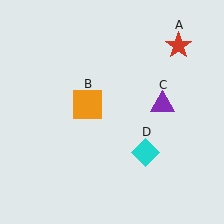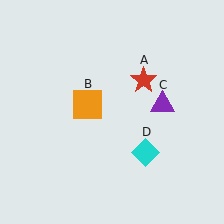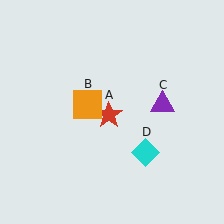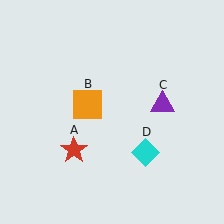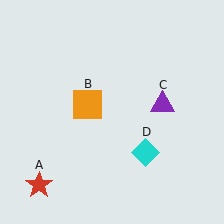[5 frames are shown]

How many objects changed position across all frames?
1 object changed position: red star (object A).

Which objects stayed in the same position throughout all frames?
Orange square (object B) and purple triangle (object C) and cyan diamond (object D) remained stationary.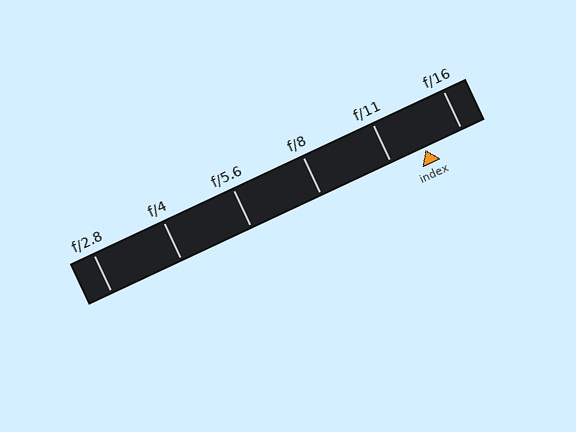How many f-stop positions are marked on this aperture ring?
There are 6 f-stop positions marked.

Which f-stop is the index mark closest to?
The index mark is closest to f/11.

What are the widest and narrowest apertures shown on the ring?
The widest aperture shown is f/2.8 and the narrowest is f/16.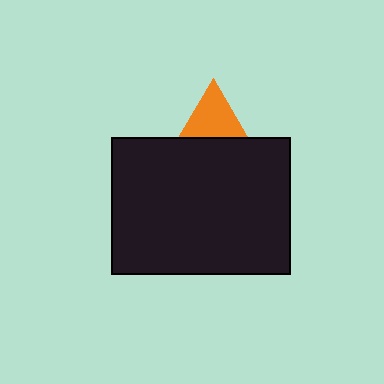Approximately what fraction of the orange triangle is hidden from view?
Roughly 47% of the orange triangle is hidden behind the black rectangle.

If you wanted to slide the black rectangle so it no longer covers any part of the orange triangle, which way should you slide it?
Slide it down — that is the most direct way to separate the two shapes.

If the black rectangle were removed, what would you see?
You would see the complete orange triangle.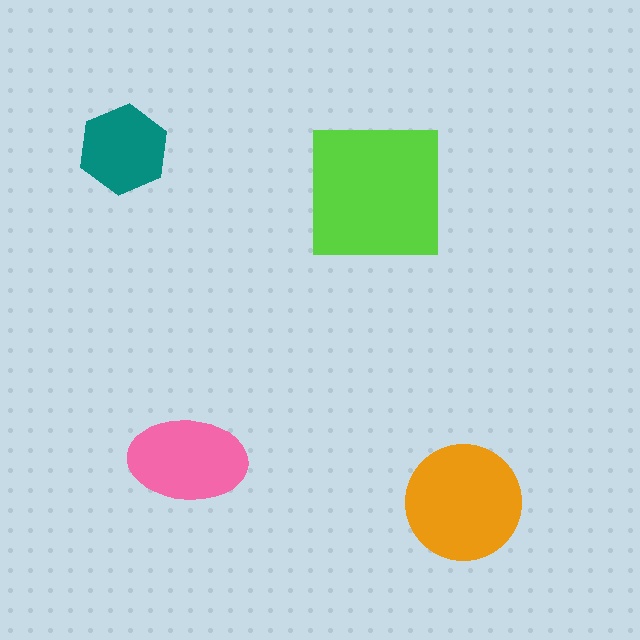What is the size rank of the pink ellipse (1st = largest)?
3rd.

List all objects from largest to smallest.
The lime square, the orange circle, the pink ellipse, the teal hexagon.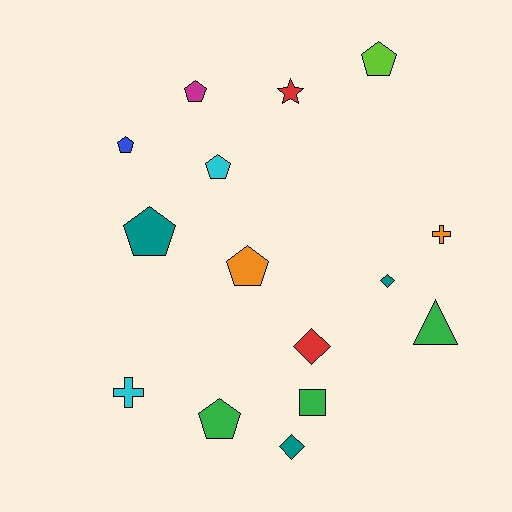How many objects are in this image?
There are 15 objects.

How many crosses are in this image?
There are 2 crosses.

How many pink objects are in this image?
There are no pink objects.